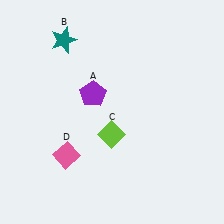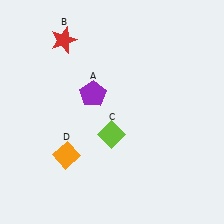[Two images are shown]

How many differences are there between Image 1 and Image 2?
There are 2 differences between the two images.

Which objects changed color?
B changed from teal to red. D changed from pink to orange.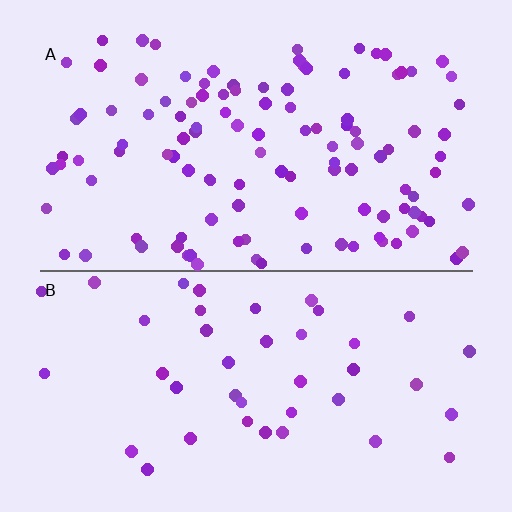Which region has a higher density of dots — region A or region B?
A (the top).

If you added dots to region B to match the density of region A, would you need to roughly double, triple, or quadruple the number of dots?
Approximately triple.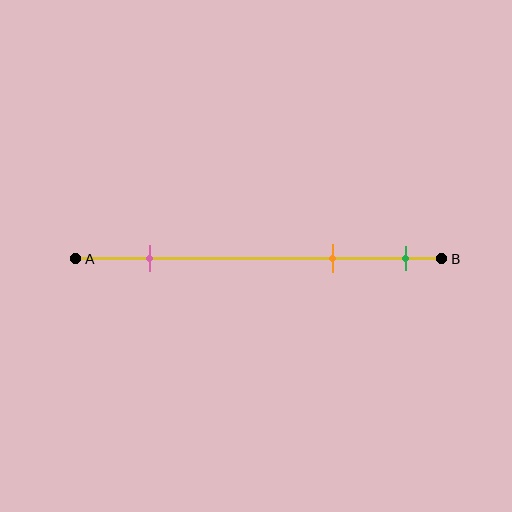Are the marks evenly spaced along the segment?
No, the marks are not evenly spaced.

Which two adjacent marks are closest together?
The orange and green marks are the closest adjacent pair.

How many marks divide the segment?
There are 3 marks dividing the segment.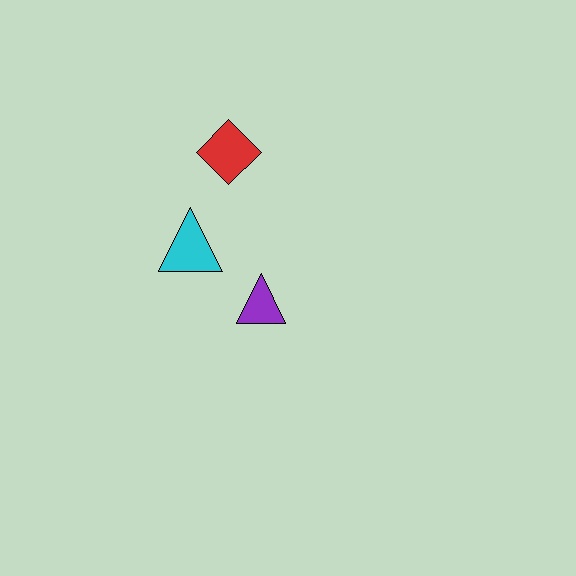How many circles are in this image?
There are no circles.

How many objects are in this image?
There are 3 objects.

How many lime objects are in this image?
There are no lime objects.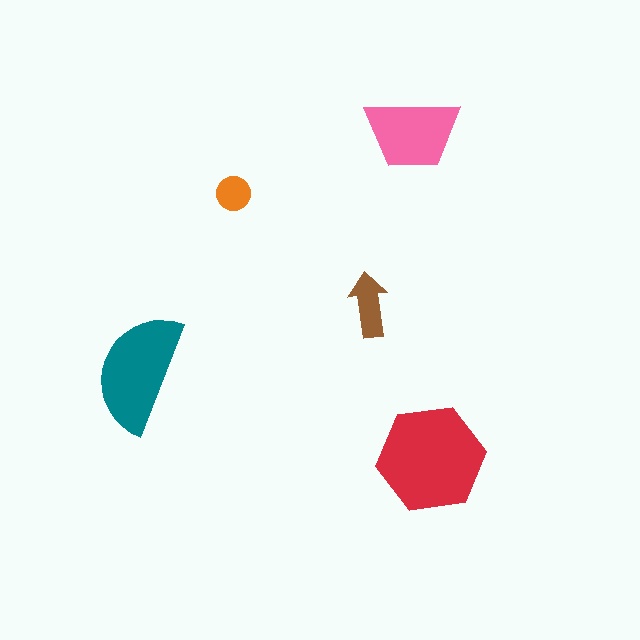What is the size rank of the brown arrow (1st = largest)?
4th.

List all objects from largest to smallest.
The red hexagon, the teal semicircle, the pink trapezoid, the brown arrow, the orange circle.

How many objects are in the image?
There are 5 objects in the image.